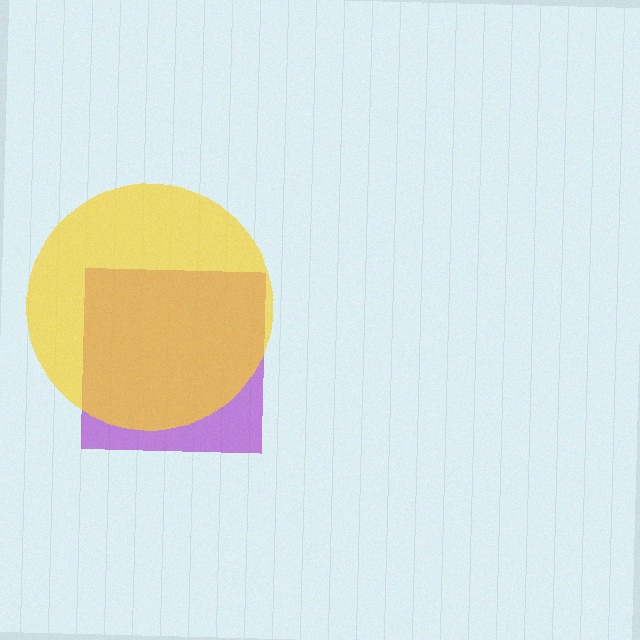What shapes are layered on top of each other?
The layered shapes are: a purple square, a yellow circle.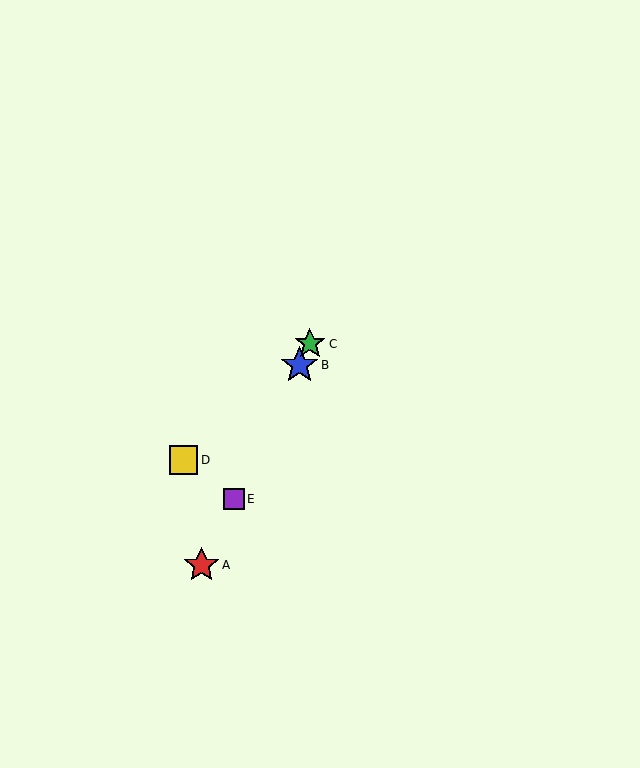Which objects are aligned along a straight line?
Objects A, B, C, E are aligned along a straight line.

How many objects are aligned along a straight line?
4 objects (A, B, C, E) are aligned along a straight line.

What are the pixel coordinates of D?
Object D is at (183, 460).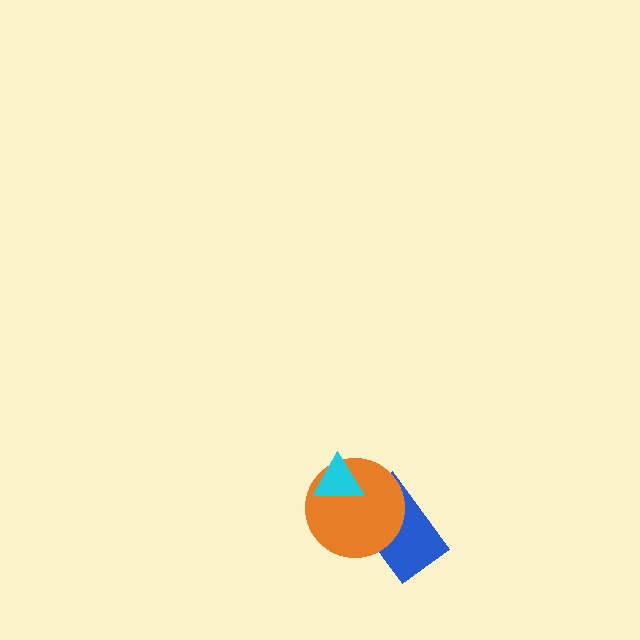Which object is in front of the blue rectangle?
The orange circle is in front of the blue rectangle.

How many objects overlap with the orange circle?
2 objects overlap with the orange circle.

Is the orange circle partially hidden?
Yes, it is partially covered by another shape.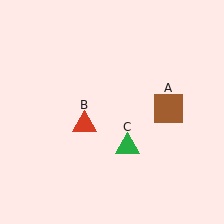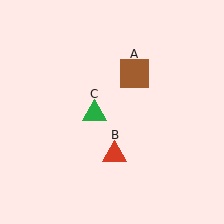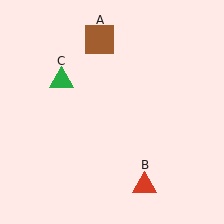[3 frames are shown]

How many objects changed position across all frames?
3 objects changed position: brown square (object A), red triangle (object B), green triangle (object C).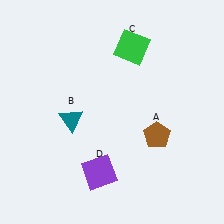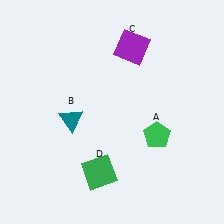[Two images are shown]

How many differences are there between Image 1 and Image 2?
There are 3 differences between the two images.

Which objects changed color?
A changed from brown to green. C changed from green to purple. D changed from purple to green.